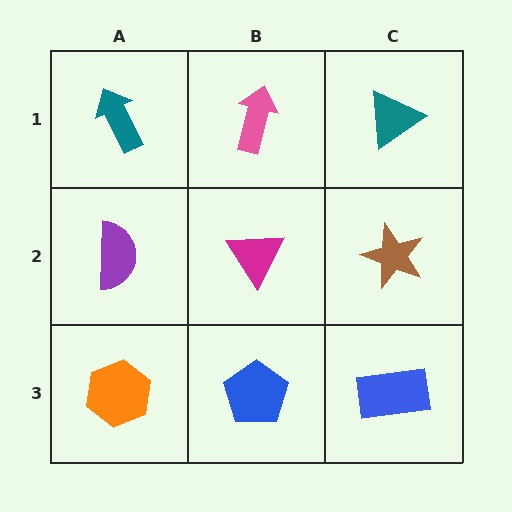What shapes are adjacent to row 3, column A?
A purple semicircle (row 2, column A), a blue pentagon (row 3, column B).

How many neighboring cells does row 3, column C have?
2.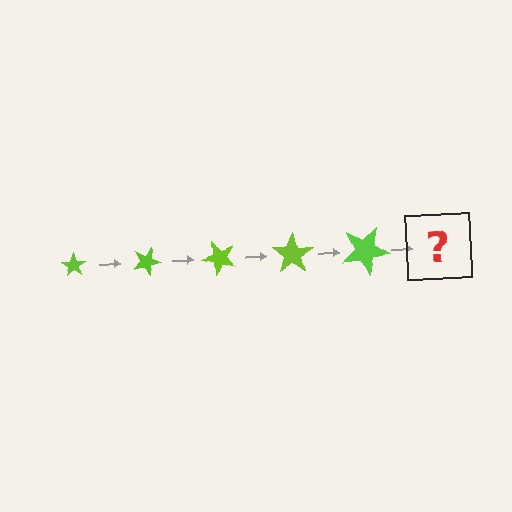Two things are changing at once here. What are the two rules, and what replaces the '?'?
The two rules are that the star grows larger each step and it rotates 25 degrees each step. The '?' should be a star, larger than the previous one and rotated 125 degrees from the start.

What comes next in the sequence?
The next element should be a star, larger than the previous one and rotated 125 degrees from the start.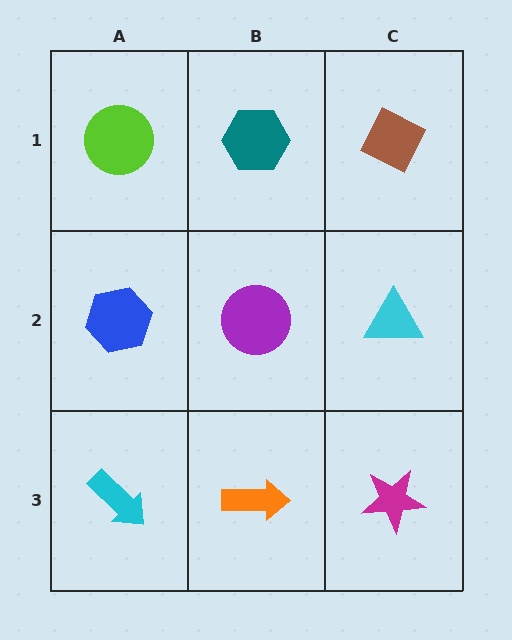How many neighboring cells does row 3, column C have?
2.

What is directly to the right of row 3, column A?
An orange arrow.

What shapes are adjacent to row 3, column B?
A purple circle (row 2, column B), a cyan arrow (row 3, column A), a magenta star (row 3, column C).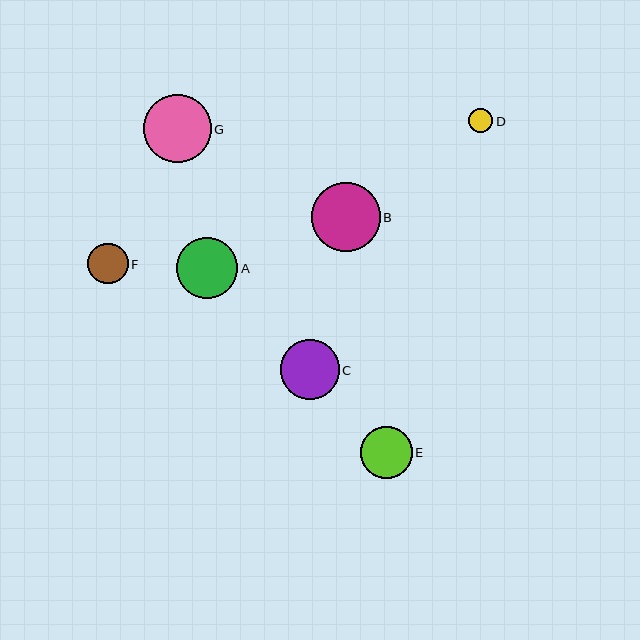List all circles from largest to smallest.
From largest to smallest: B, G, A, C, E, F, D.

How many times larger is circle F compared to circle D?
Circle F is approximately 1.7 times the size of circle D.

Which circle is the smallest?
Circle D is the smallest with a size of approximately 24 pixels.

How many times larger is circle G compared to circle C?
Circle G is approximately 1.1 times the size of circle C.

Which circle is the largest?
Circle B is the largest with a size of approximately 69 pixels.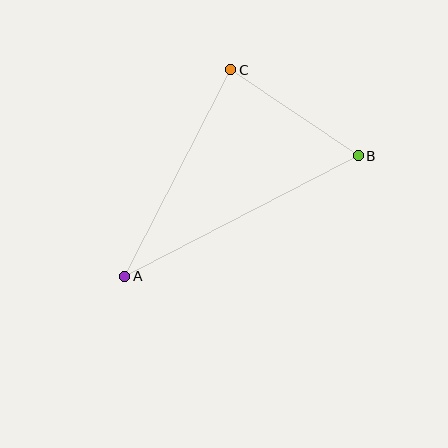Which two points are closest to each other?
Points B and C are closest to each other.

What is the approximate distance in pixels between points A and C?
The distance between A and C is approximately 232 pixels.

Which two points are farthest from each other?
Points A and B are farthest from each other.